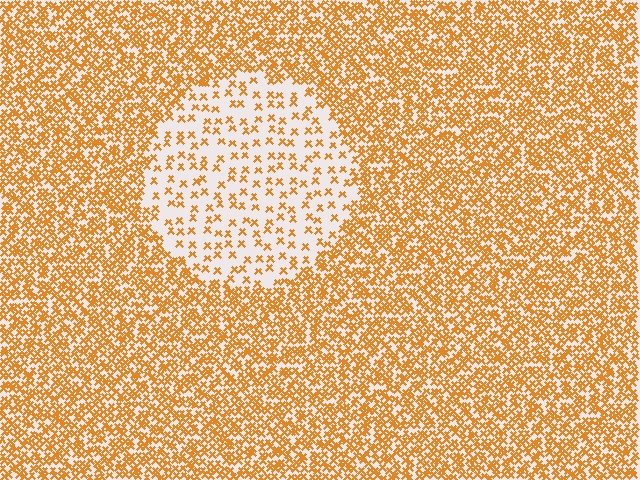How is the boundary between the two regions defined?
The boundary is defined by a change in element density (approximately 3.0x ratio). All elements are the same color, size, and shape.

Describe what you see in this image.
The image contains small orange elements arranged at two different densities. A circle-shaped region is visible where the elements are less densely packed than the surrounding area.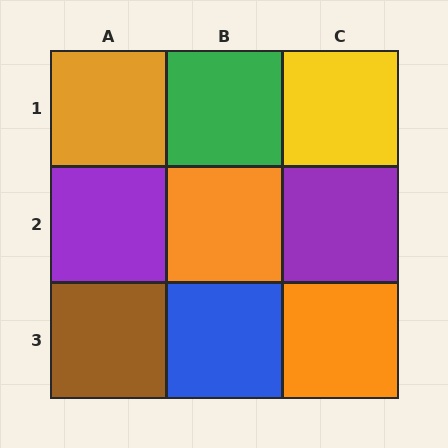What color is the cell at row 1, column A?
Orange.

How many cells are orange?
3 cells are orange.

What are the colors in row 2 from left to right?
Purple, orange, purple.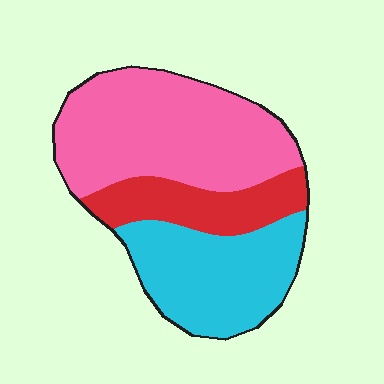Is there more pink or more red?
Pink.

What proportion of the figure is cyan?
Cyan takes up about one third (1/3) of the figure.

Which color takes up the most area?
Pink, at roughly 50%.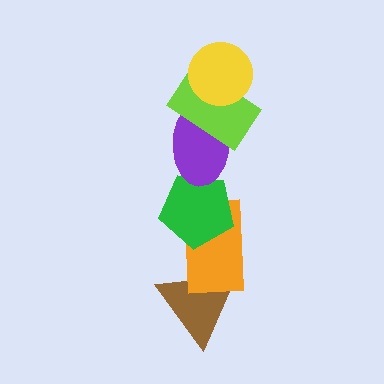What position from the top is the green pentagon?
The green pentagon is 4th from the top.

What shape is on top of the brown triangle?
The orange rectangle is on top of the brown triangle.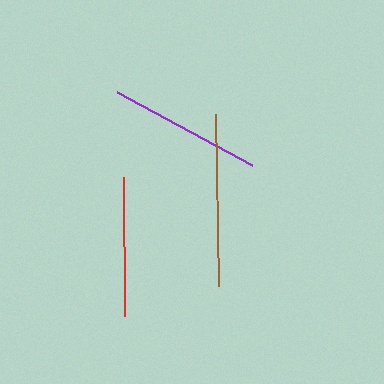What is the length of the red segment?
The red segment is approximately 139 pixels long.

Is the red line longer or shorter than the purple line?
The purple line is longer than the red line.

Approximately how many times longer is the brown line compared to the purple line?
The brown line is approximately 1.1 times the length of the purple line.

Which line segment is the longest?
The brown line is the longest at approximately 172 pixels.